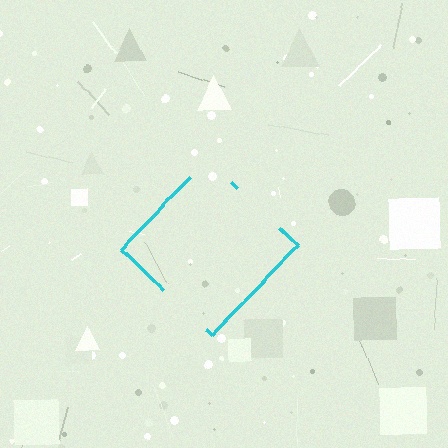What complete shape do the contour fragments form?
The contour fragments form a diamond.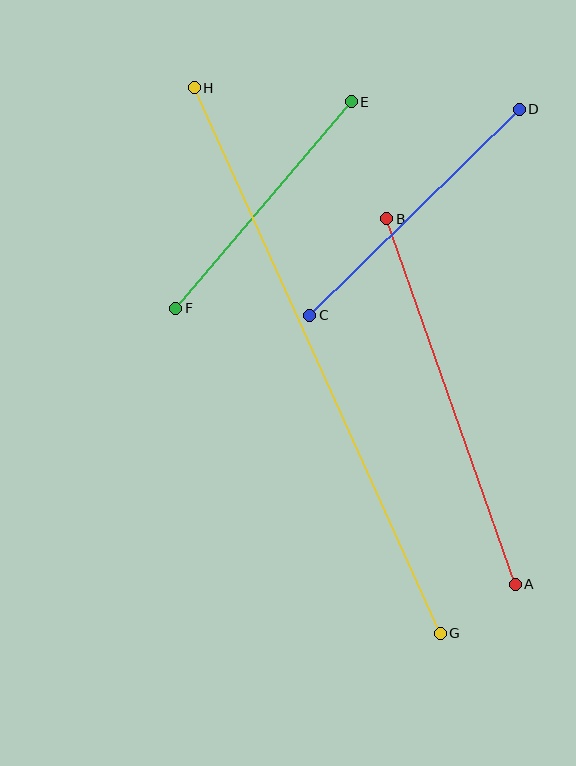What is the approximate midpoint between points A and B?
The midpoint is at approximately (451, 402) pixels.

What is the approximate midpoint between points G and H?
The midpoint is at approximately (317, 360) pixels.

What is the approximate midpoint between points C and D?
The midpoint is at approximately (415, 212) pixels.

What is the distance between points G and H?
The distance is approximately 598 pixels.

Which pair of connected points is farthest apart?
Points G and H are farthest apart.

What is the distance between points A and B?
The distance is approximately 388 pixels.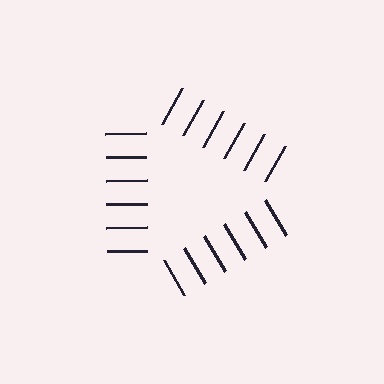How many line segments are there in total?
18 — 6 along each of the 3 edges.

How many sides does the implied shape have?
3 sides — the line-ends trace a triangle.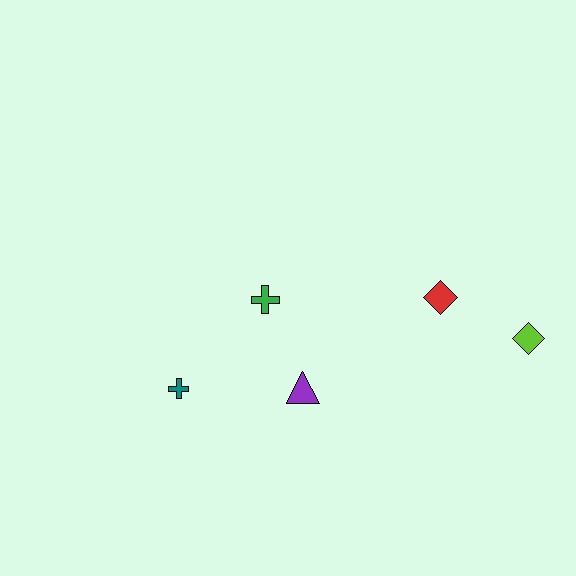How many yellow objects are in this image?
There are no yellow objects.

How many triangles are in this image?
There is 1 triangle.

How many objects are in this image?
There are 5 objects.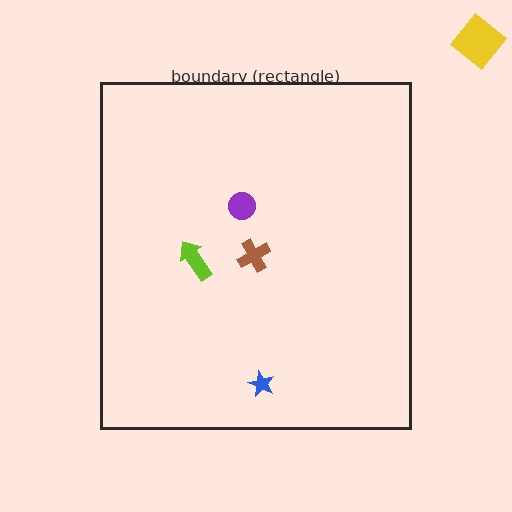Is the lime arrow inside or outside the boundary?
Inside.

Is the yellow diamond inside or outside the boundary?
Outside.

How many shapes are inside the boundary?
4 inside, 1 outside.